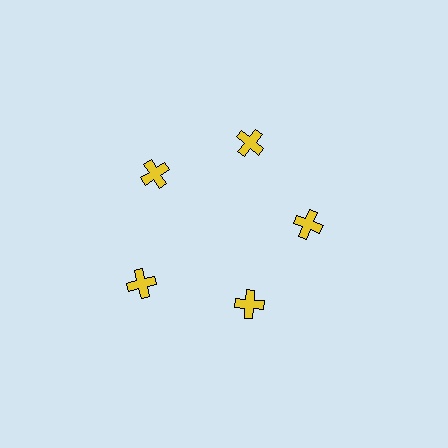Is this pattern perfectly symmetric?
No. The 5 yellow crosses are arranged in a ring, but one element near the 8 o'clock position is pushed outward from the center, breaking the 5-fold rotational symmetry.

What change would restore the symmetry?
The symmetry would be restored by moving it inward, back onto the ring so that all 5 crosses sit at equal angles and equal distance from the center.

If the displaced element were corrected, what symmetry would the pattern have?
It would have 5-fold rotational symmetry — the pattern would map onto itself every 72 degrees.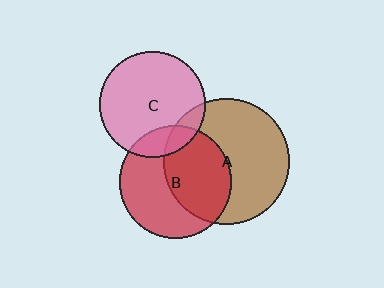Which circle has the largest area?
Circle A (brown).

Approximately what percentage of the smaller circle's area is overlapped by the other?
Approximately 15%.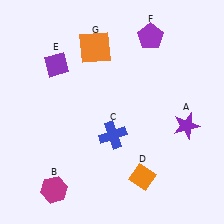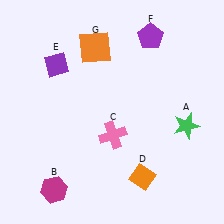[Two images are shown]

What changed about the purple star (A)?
In Image 1, A is purple. In Image 2, it changed to green.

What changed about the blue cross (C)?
In Image 1, C is blue. In Image 2, it changed to pink.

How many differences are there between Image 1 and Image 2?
There are 2 differences between the two images.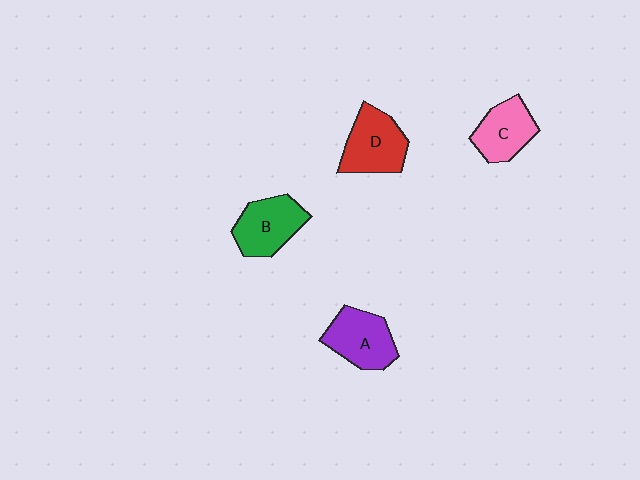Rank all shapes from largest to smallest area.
From largest to smallest: D (red), A (purple), B (green), C (pink).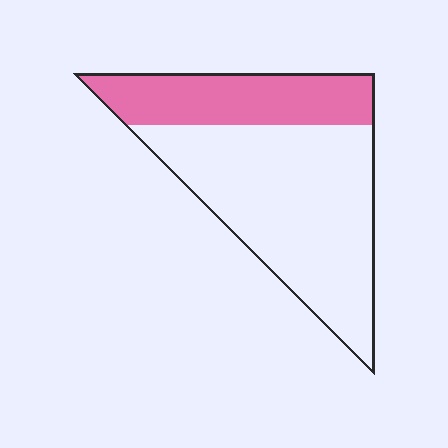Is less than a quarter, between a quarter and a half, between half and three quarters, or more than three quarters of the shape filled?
Between a quarter and a half.